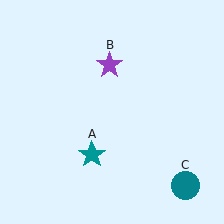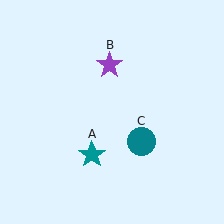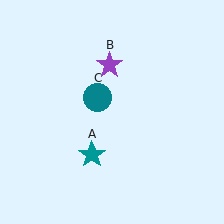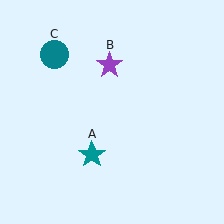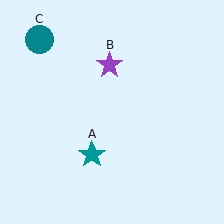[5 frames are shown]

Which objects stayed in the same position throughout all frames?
Teal star (object A) and purple star (object B) remained stationary.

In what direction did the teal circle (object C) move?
The teal circle (object C) moved up and to the left.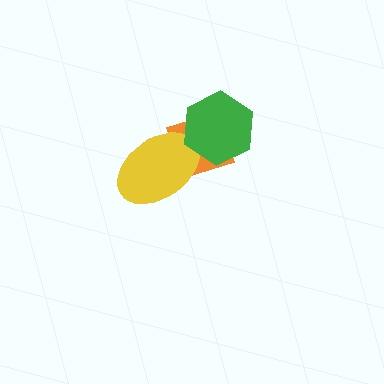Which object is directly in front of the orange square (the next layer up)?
The yellow ellipse is directly in front of the orange square.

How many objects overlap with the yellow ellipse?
2 objects overlap with the yellow ellipse.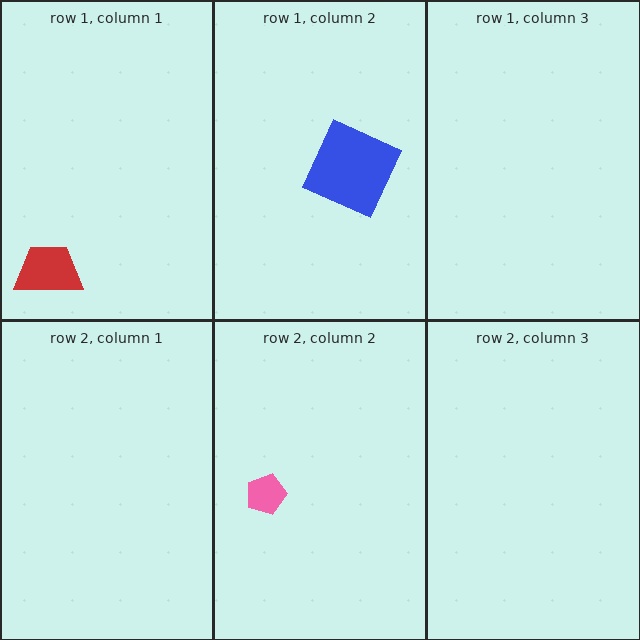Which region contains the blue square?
The row 1, column 2 region.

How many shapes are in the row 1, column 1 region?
1.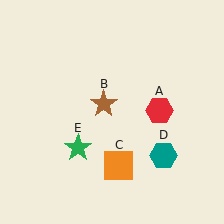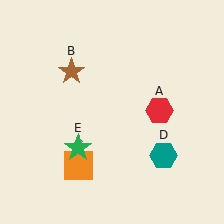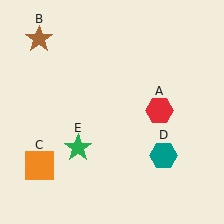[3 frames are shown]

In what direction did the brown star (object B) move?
The brown star (object B) moved up and to the left.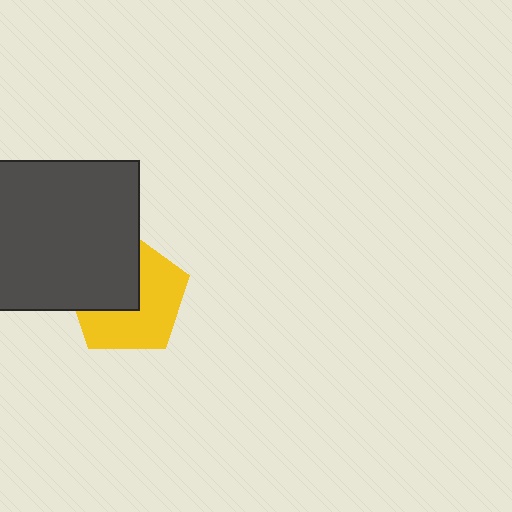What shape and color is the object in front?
The object in front is a dark gray rectangle.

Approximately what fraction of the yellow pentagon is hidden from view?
Roughly 43% of the yellow pentagon is hidden behind the dark gray rectangle.